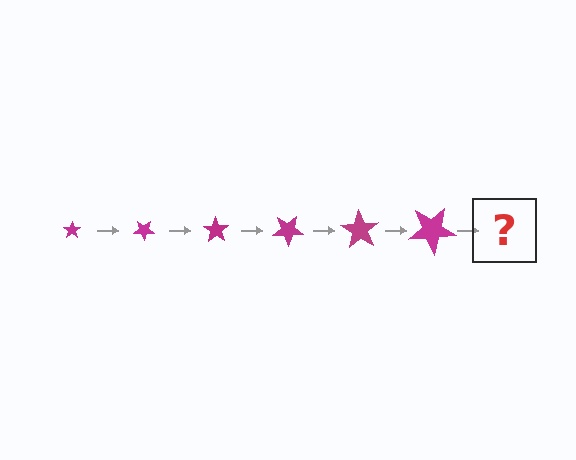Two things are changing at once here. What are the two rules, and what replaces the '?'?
The two rules are that the star grows larger each step and it rotates 35 degrees each step. The '?' should be a star, larger than the previous one and rotated 210 degrees from the start.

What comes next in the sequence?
The next element should be a star, larger than the previous one and rotated 210 degrees from the start.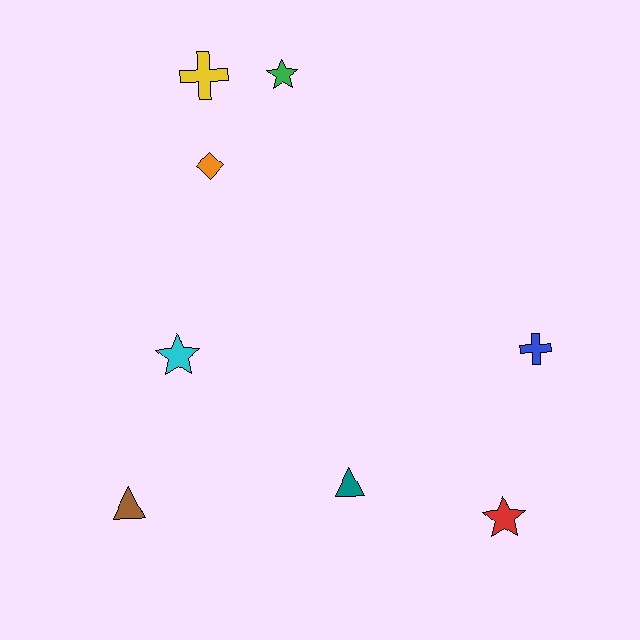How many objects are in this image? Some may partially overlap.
There are 8 objects.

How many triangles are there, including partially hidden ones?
There are 2 triangles.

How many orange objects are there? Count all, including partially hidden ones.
There is 1 orange object.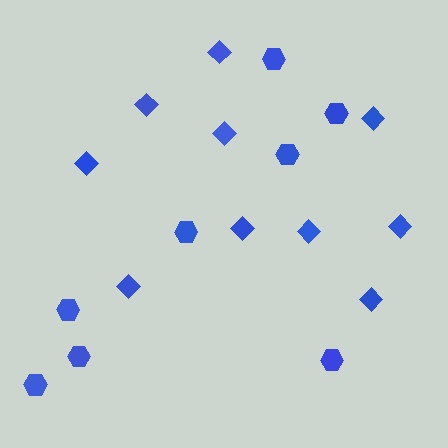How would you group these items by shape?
There are 2 groups: one group of hexagons (8) and one group of diamonds (10).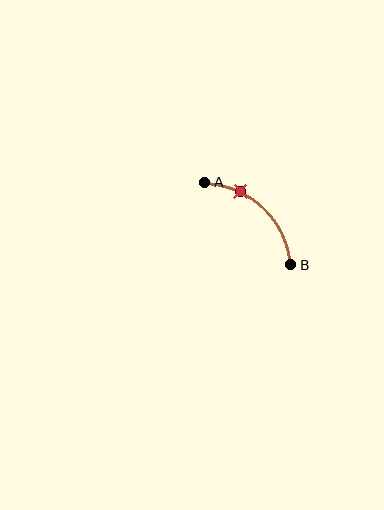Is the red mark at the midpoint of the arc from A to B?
No. The red mark lies on the arc but is closer to endpoint A. The arc midpoint would be at the point on the curve equidistant along the arc from both A and B.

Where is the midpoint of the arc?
The arc midpoint is the point on the curve farthest from the straight line joining A and B. It sits above and to the right of that line.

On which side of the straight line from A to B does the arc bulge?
The arc bulges above and to the right of the straight line connecting A and B.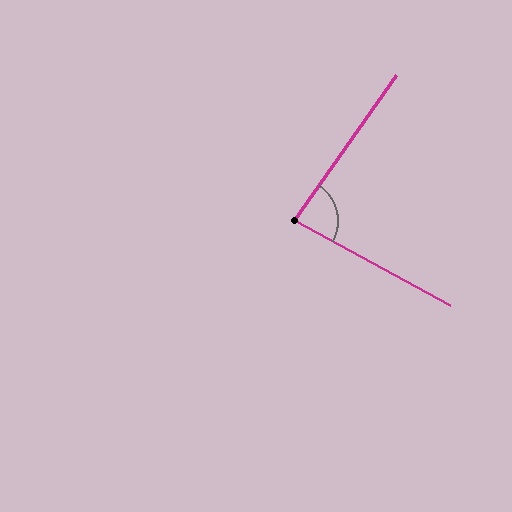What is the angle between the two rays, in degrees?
Approximately 83 degrees.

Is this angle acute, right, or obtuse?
It is acute.